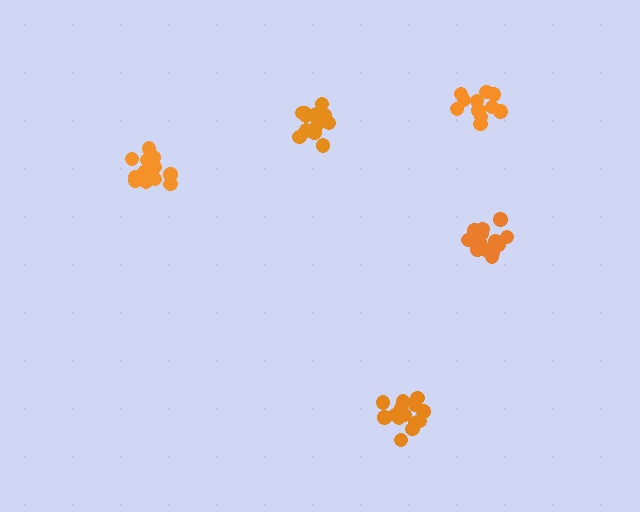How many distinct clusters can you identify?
There are 5 distinct clusters.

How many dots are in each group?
Group 1: 16 dots, Group 2: 16 dots, Group 3: 16 dots, Group 4: 14 dots, Group 5: 11 dots (73 total).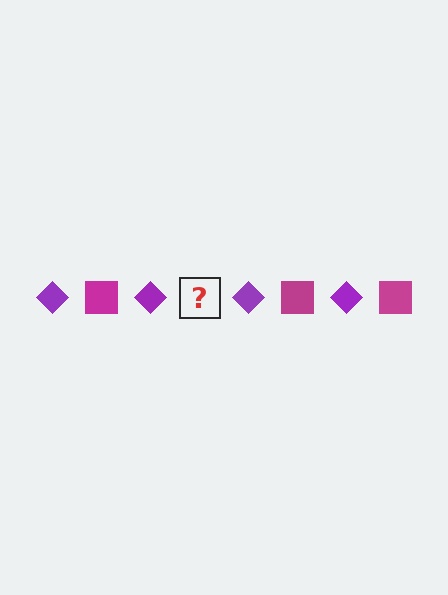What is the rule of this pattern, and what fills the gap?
The rule is that the pattern alternates between purple diamond and magenta square. The gap should be filled with a magenta square.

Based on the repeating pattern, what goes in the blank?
The blank should be a magenta square.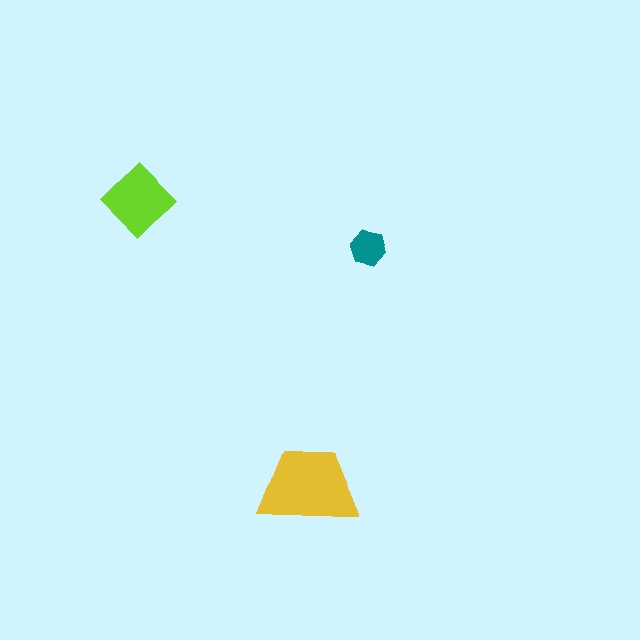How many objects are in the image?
There are 3 objects in the image.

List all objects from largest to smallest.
The yellow trapezoid, the lime diamond, the teal hexagon.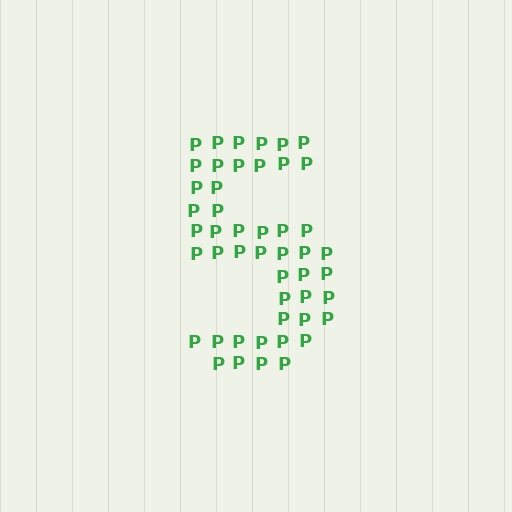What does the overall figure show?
The overall figure shows the digit 5.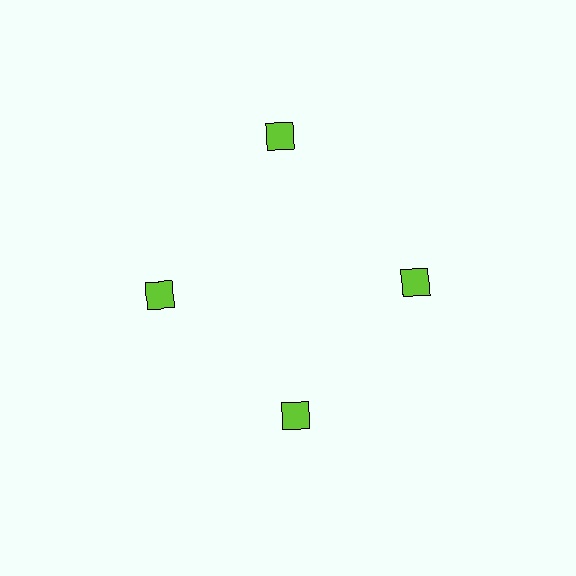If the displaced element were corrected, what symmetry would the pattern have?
It would have 4-fold rotational symmetry — the pattern would map onto itself every 90 degrees.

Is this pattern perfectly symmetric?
No. The 4 lime squares are arranged in a ring, but one element near the 12 o'clock position is pushed outward from the center, breaking the 4-fold rotational symmetry.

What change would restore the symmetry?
The symmetry would be restored by moving it inward, back onto the ring so that all 4 squares sit at equal angles and equal distance from the center.